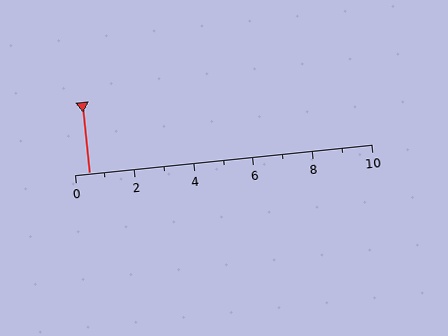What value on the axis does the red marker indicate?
The marker indicates approximately 0.5.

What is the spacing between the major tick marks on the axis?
The major ticks are spaced 2 apart.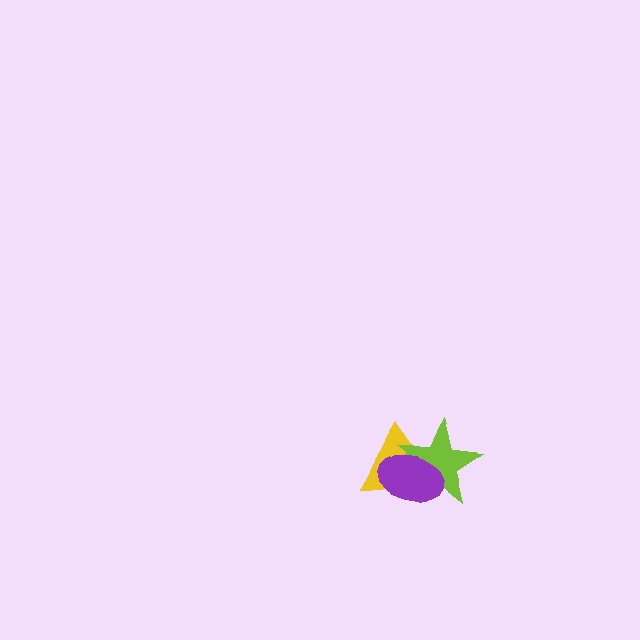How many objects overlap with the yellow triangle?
2 objects overlap with the yellow triangle.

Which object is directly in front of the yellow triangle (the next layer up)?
The lime star is directly in front of the yellow triangle.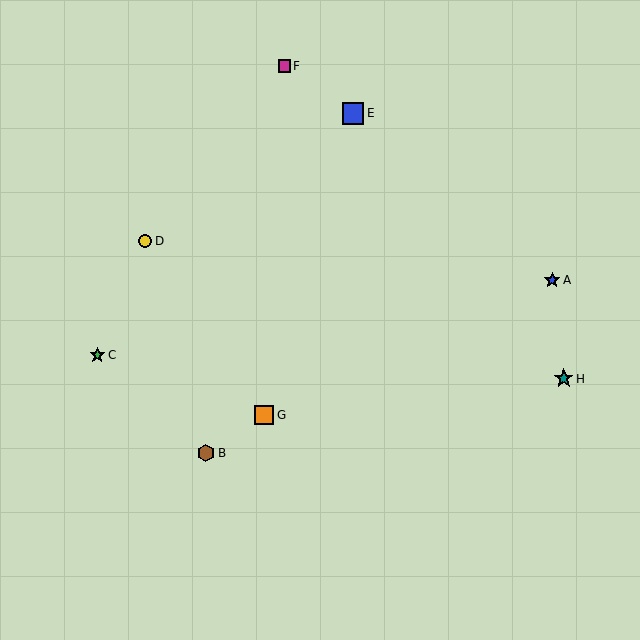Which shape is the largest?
The blue square (labeled E) is the largest.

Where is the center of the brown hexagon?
The center of the brown hexagon is at (206, 453).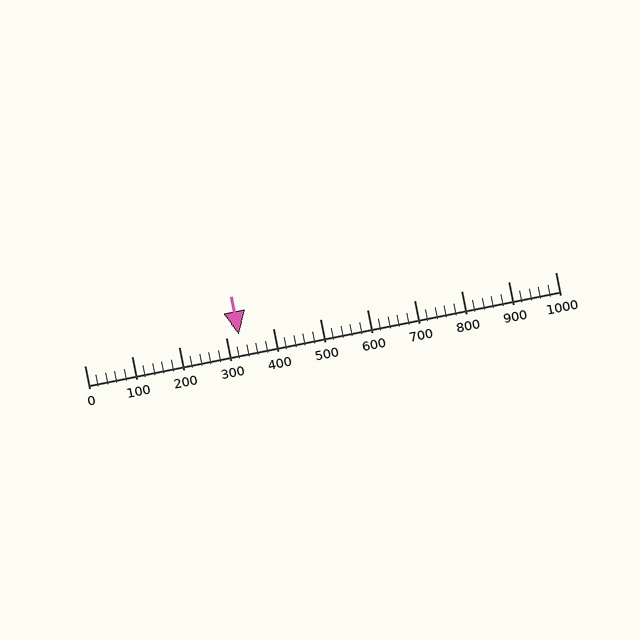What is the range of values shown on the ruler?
The ruler shows values from 0 to 1000.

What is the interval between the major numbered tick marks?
The major tick marks are spaced 100 units apart.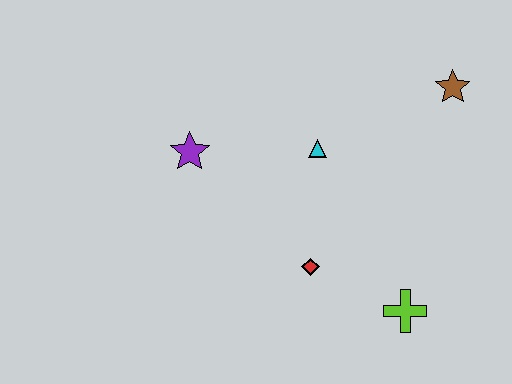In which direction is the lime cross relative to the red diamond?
The lime cross is to the right of the red diamond.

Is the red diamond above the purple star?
No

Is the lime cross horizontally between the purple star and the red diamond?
No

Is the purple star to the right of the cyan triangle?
No